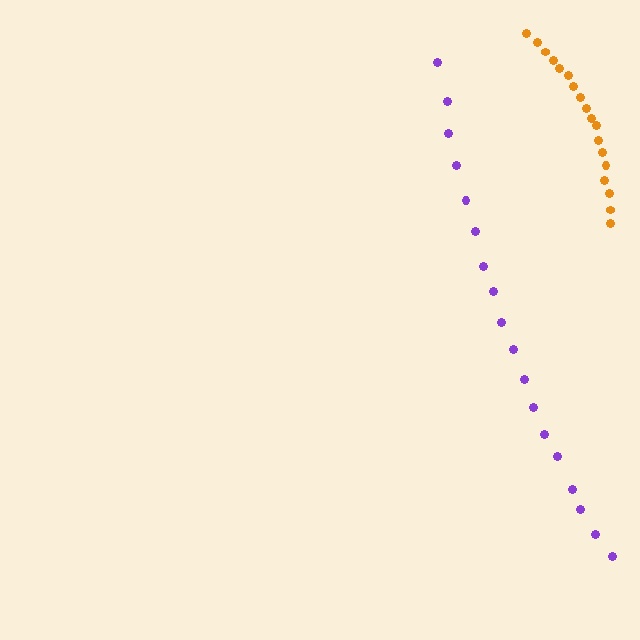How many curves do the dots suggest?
There are 2 distinct paths.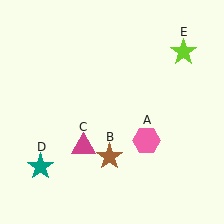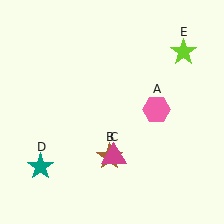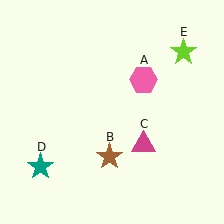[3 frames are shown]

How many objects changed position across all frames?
2 objects changed position: pink hexagon (object A), magenta triangle (object C).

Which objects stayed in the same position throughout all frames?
Brown star (object B) and teal star (object D) and lime star (object E) remained stationary.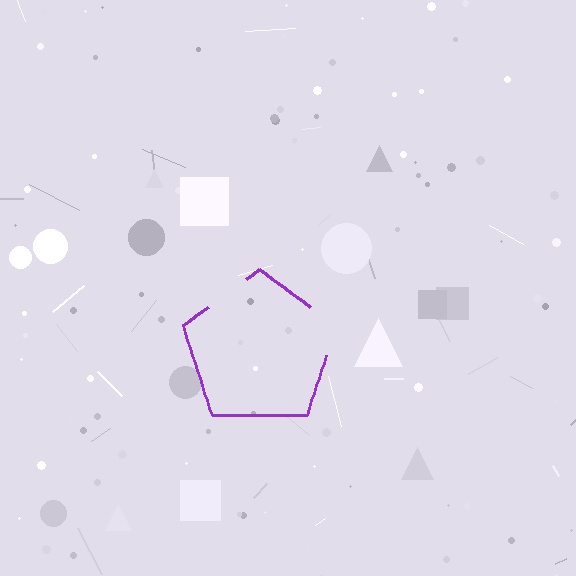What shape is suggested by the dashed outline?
The dashed outline suggests a pentagon.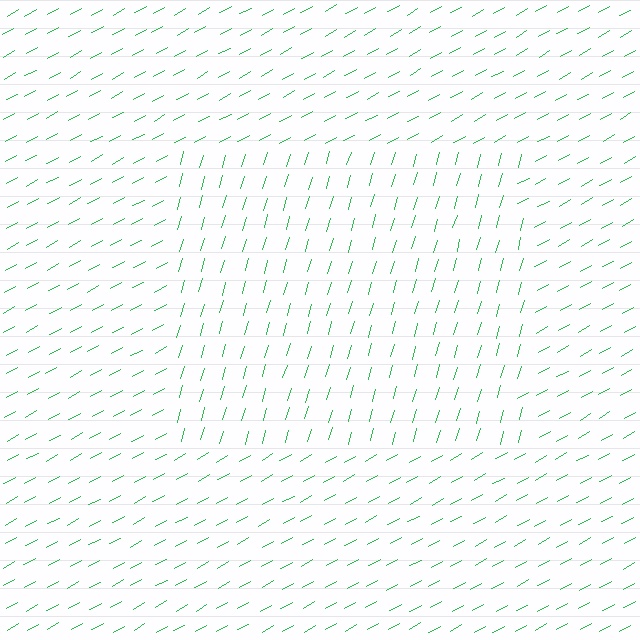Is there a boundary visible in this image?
Yes, there is a texture boundary formed by a change in line orientation.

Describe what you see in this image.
The image is filled with small green line segments. A rectangle region in the image has lines oriented differently from the surrounding lines, creating a visible texture boundary.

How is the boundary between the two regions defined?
The boundary is defined purely by a change in line orientation (approximately 45 degrees difference). All lines are the same color and thickness.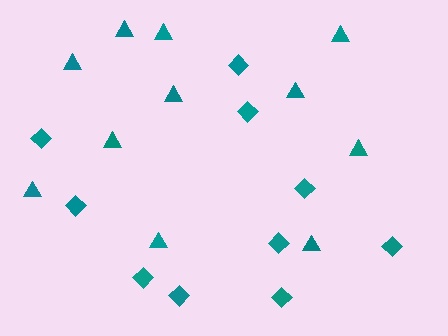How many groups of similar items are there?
There are 2 groups: one group of triangles (11) and one group of diamonds (10).